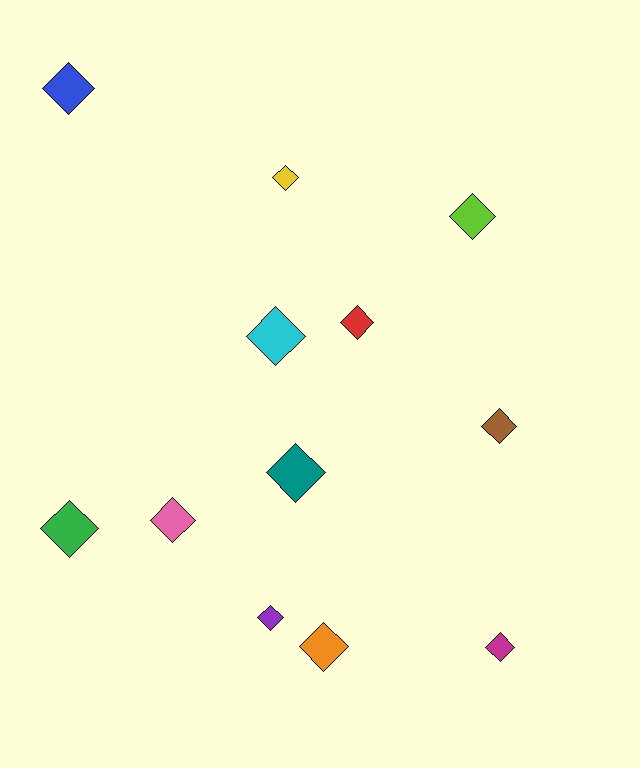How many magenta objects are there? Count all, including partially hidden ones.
There is 1 magenta object.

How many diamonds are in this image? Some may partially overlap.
There are 12 diamonds.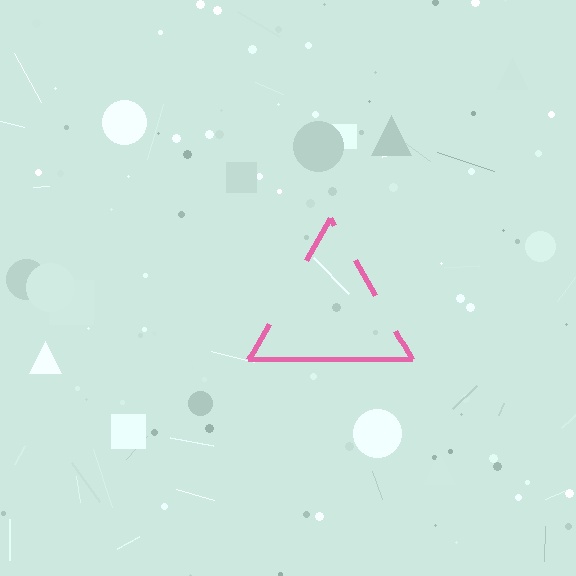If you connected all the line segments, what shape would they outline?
They would outline a triangle.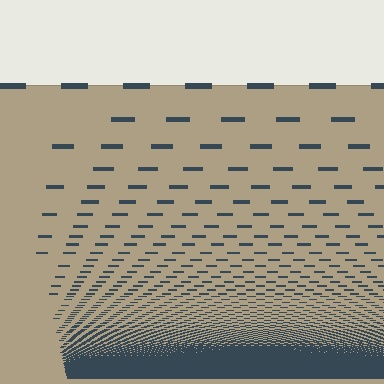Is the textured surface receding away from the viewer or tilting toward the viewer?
The surface appears to tilt toward the viewer. Texture elements get larger and sparser toward the top.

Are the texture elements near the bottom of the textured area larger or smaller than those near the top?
Smaller. The gradient is inverted — elements near the bottom are smaller and denser.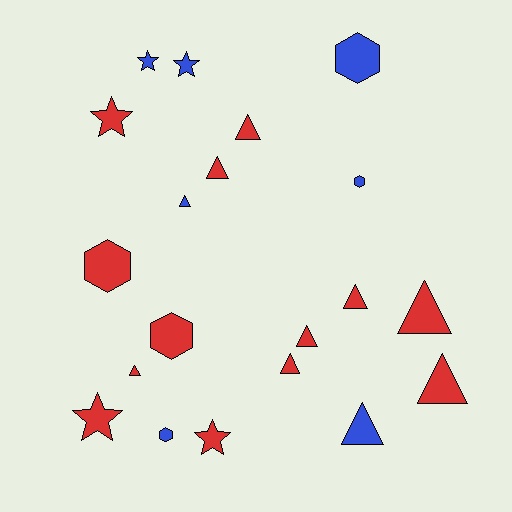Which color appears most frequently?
Red, with 13 objects.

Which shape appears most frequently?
Triangle, with 10 objects.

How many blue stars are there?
There are 2 blue stars.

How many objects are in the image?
There are 20 objects.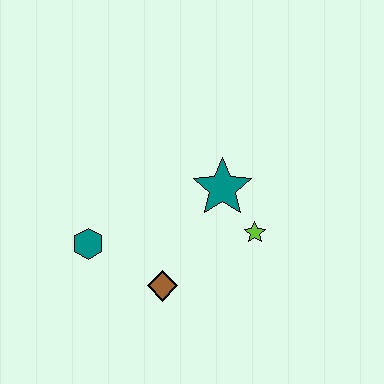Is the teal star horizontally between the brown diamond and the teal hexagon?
No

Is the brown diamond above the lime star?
No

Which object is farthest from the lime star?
The teal hexagon is farthest from the lime star.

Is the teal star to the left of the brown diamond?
No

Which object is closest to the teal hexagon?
The brown diamond is closest to the teal hexagon.